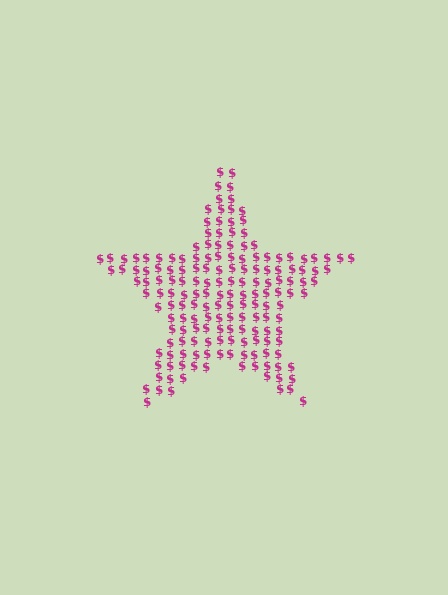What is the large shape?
The large shape is a star.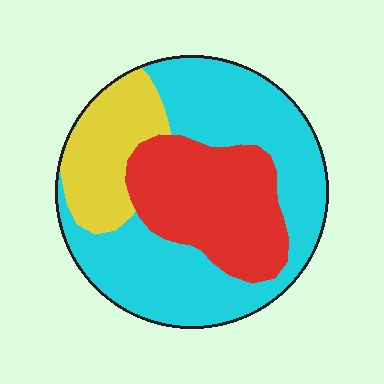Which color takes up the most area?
Cyan, at roughly 55%.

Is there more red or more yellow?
Red.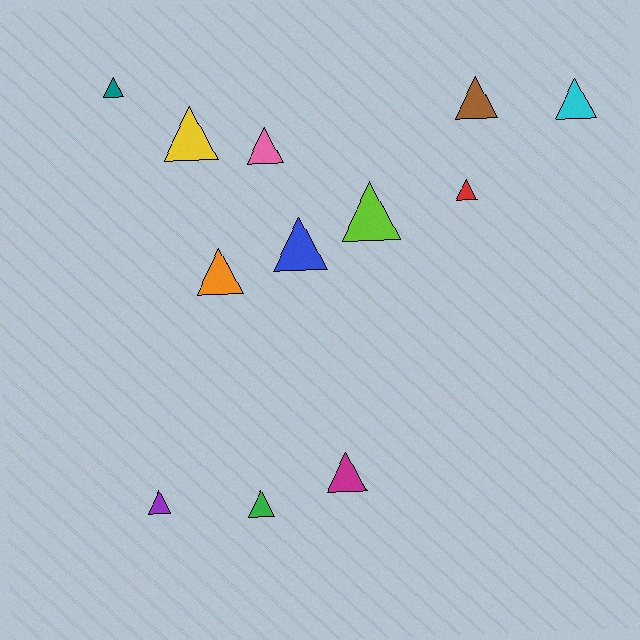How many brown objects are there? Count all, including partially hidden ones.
There is 1 brown object.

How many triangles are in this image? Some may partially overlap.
There are 12 triangles.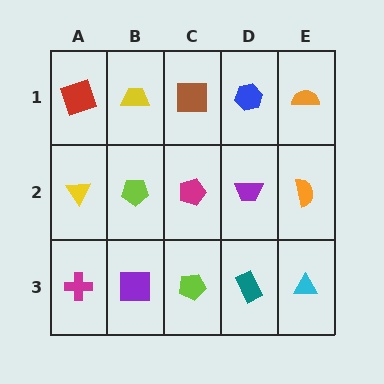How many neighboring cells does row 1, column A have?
2.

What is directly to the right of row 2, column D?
An orange semicircle.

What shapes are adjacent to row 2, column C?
A brown square (row 1, column C), a lime pentagon (row 3, column C), a lime pentagon (row 2, column B), a purple trapezoid (row 2, column D).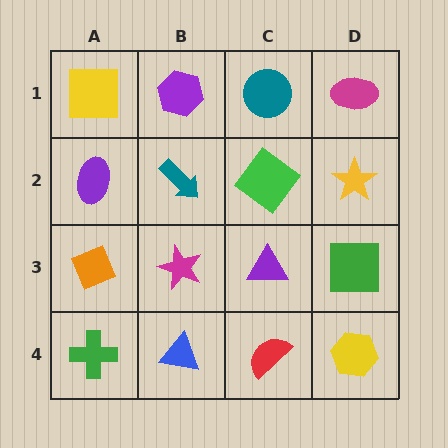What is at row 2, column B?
A teal arrow.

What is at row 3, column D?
A green square.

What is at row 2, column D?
A yellow star.